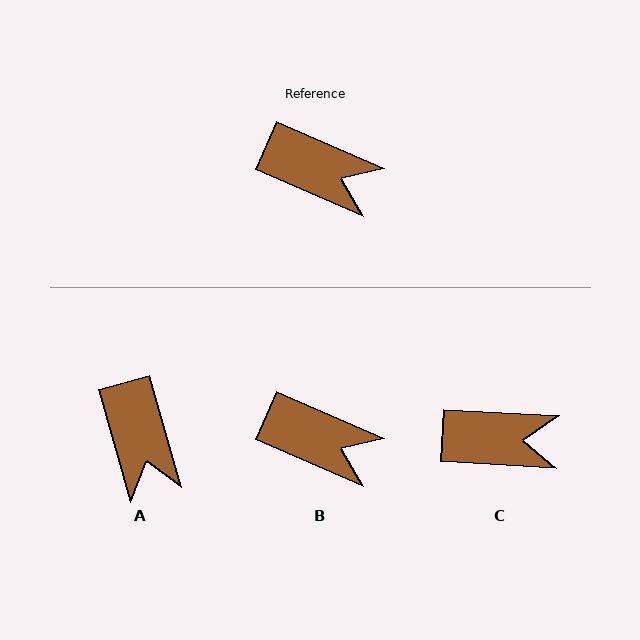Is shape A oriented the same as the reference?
No, it is off by about 50 degrees.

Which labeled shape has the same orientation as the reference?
B.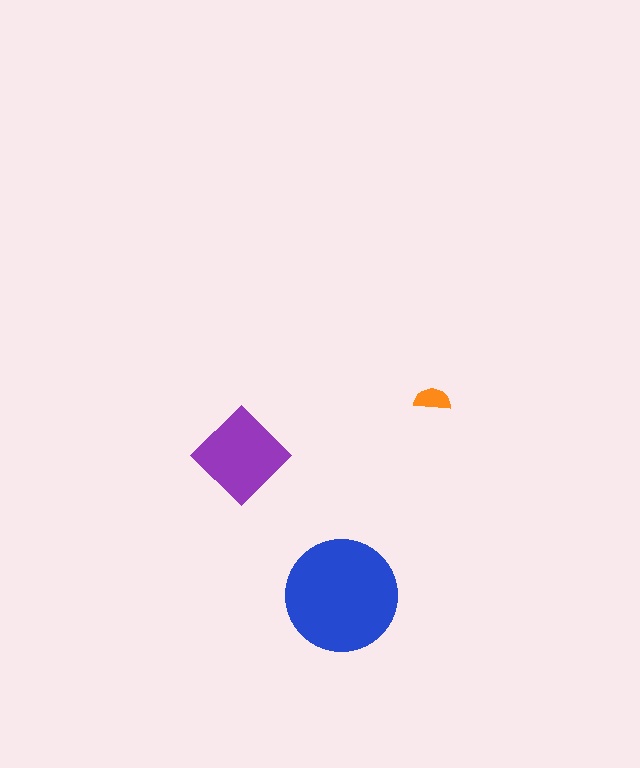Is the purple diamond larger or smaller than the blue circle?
Smaller.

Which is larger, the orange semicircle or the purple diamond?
The purple diamond.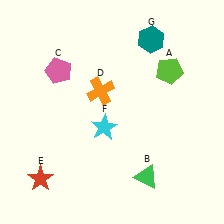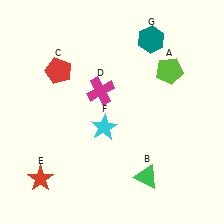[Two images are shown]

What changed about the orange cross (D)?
In Image 1, D is orange. In Image 2, it changed to magenta.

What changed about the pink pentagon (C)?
In Image 1, C is pink. In Image 2, it changed to red.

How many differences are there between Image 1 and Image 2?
There are 2 differences between the two images.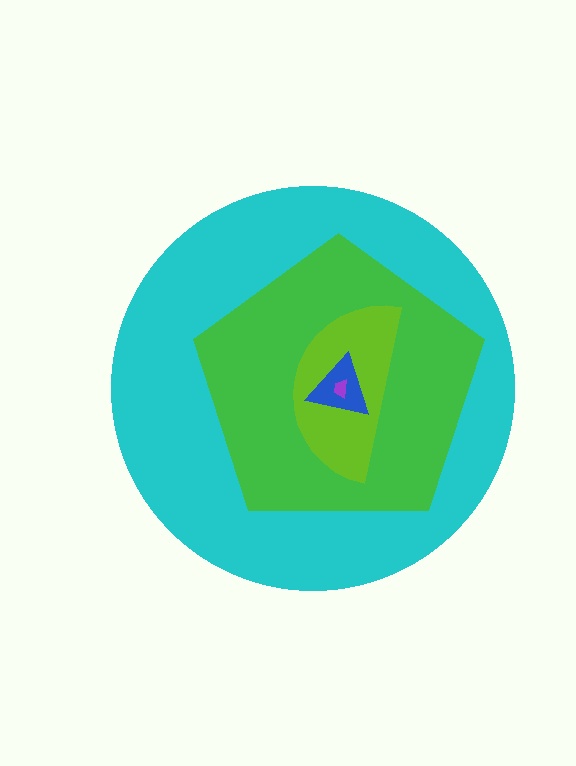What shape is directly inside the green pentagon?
The lime semicircle.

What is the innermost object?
The purple trapezoid.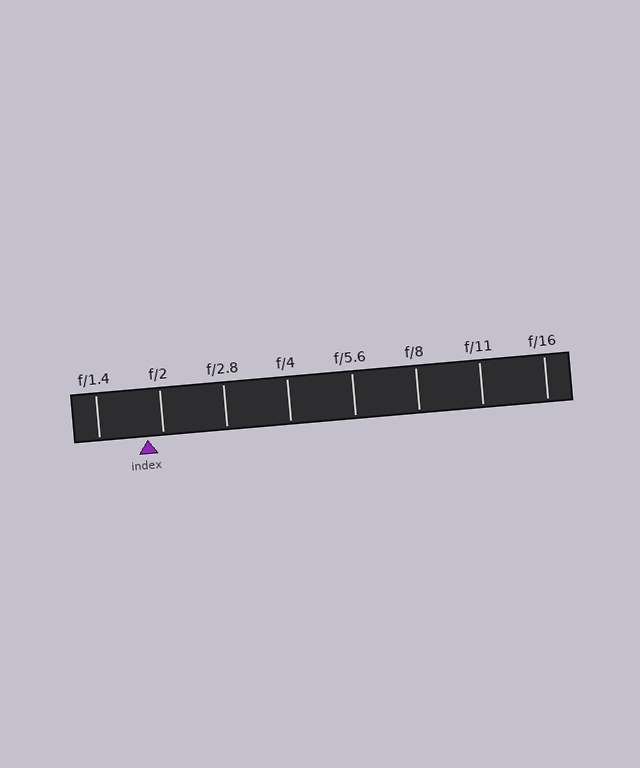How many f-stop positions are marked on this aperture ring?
There are 8 f-stop positions marked.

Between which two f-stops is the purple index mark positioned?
The index mark is between f/1.4 and f/2.